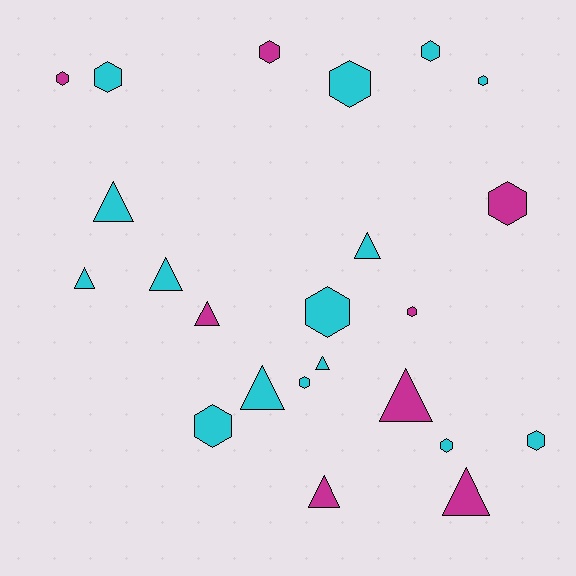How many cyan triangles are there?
There are 6 cyan triangles.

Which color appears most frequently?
Cyan, with 15 objects.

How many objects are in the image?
There are 23 objects.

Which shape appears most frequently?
Hexagon, with 13 objects.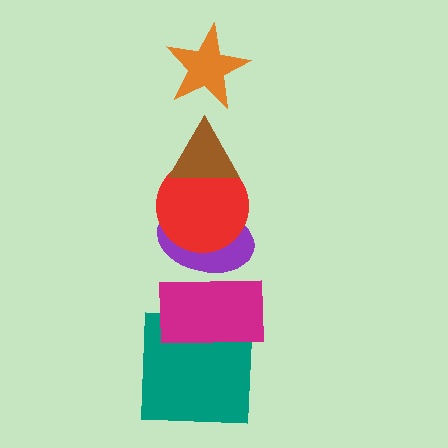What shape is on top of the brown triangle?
The orange star is on top of the brown triangle.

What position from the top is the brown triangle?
The brown triangle is 2nd from the top.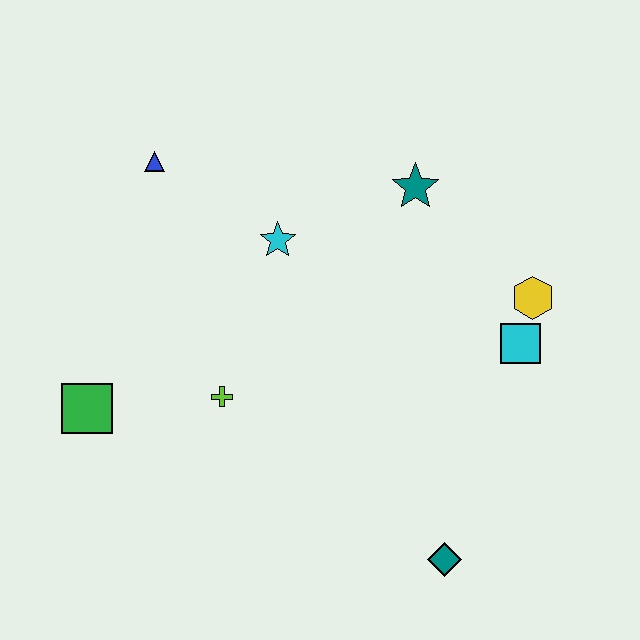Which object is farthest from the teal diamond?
The blue triangle is farthest from the teal diamond.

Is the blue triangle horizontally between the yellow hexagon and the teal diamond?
No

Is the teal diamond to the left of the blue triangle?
No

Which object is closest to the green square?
The lime cross is closest to the green square.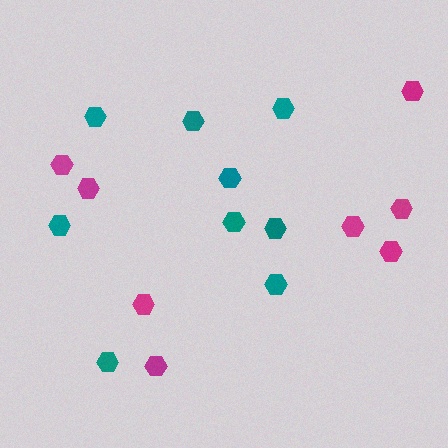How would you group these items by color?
There are 2 groups: one group of magenta hexagons (8) and one group of teal hexagons (9).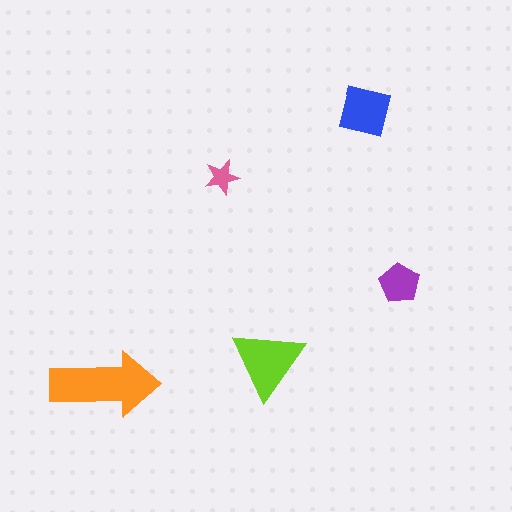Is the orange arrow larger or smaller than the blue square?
Larger.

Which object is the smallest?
The pink star.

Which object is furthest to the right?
The purple pentagon is rightmost.